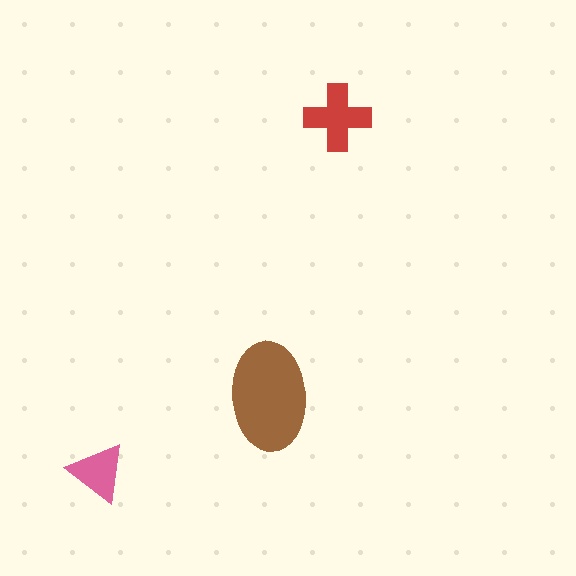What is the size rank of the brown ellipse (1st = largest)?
1st.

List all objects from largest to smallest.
The brown ellipse, the red cross, the pink triangle.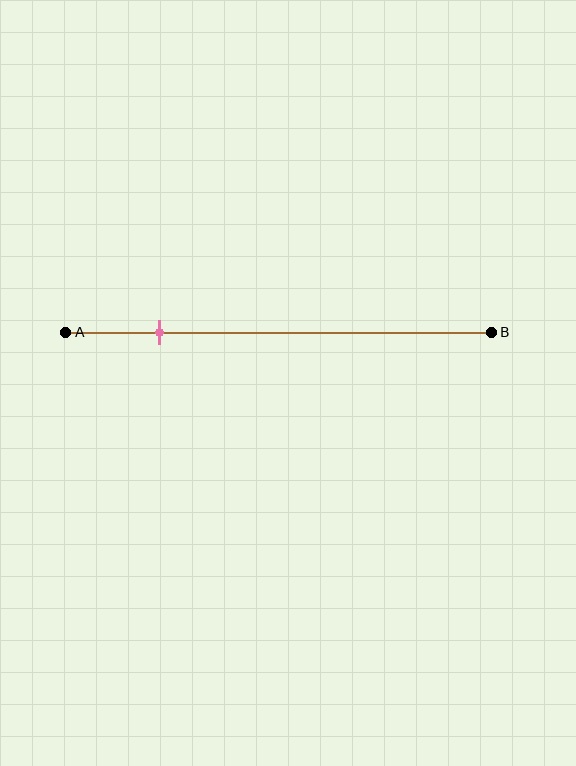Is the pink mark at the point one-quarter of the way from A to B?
Yes, the mark is approximately at the one-quarter point.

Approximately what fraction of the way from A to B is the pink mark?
The pink mark is approximately 20% of the way from A to B.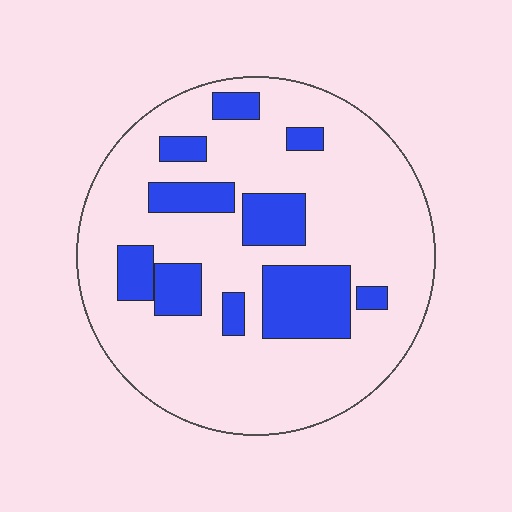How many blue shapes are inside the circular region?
10.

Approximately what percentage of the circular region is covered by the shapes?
Approximately 20%.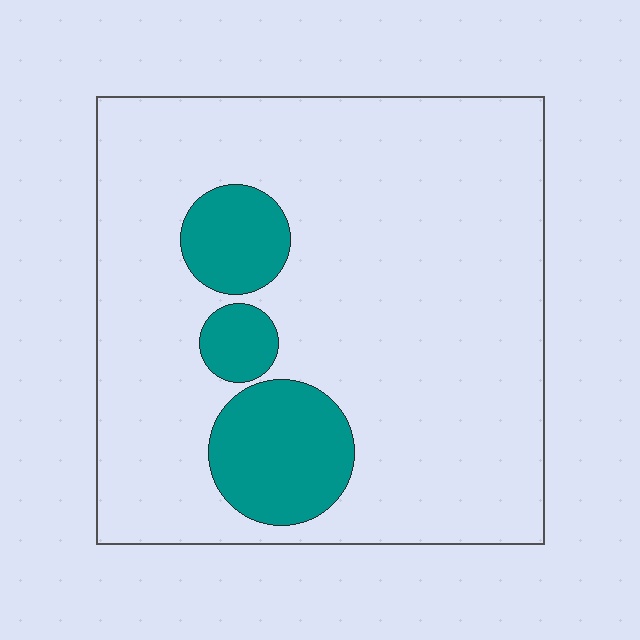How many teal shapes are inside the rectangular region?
3.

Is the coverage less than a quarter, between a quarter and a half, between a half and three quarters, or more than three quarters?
Less than a quarter.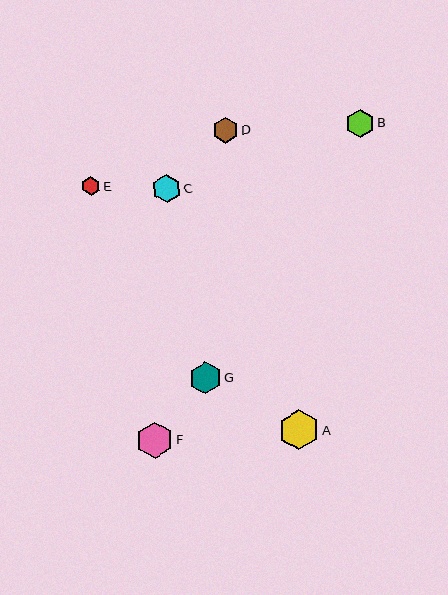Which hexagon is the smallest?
Hexagon E is the smallest with a size of approximately 19 pixels.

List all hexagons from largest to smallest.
From largest to smallest: A, F, G, C, B, D, E.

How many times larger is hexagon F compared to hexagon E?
Hexagon F is approximately 2.0 times the size of hexagon E.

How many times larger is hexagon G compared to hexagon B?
Hexagon G is approximately 1.1 times the size of hexagon B.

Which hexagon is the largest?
Hexagon A is the largest with a size of approximately 40 pixels.